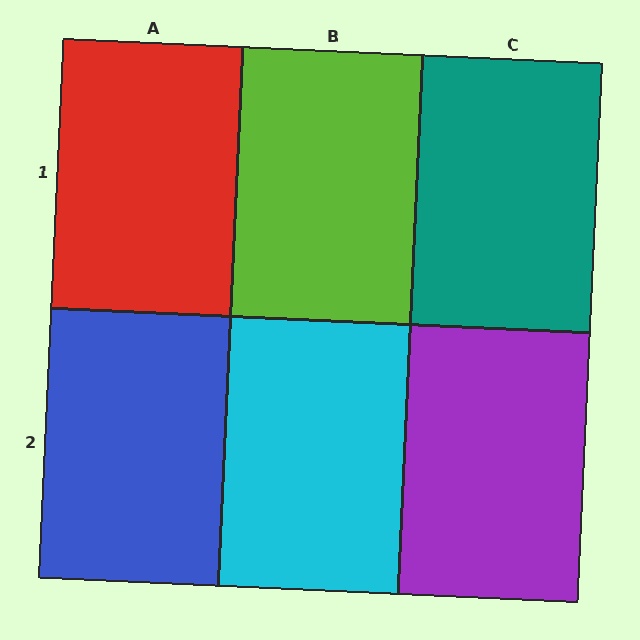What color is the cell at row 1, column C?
Teal.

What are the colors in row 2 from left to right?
Blue, cyan, purple.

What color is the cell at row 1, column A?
Red.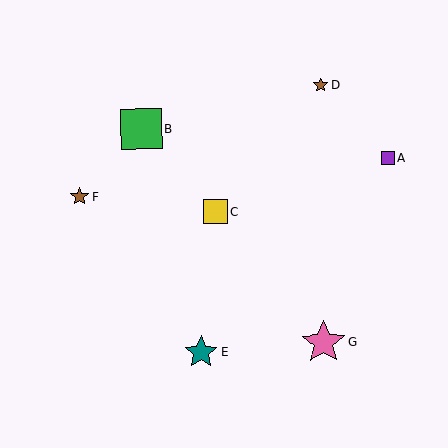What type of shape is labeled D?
Shape D is a brown star.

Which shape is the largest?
The pink star (labeled G) is the largest.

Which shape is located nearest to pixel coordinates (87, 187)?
The brown star (labeled F) at (79, 196) is nearest to that location.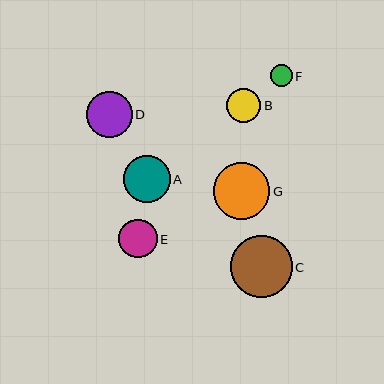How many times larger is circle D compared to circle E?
Circle D is approximately 1.2 times the size of circle E.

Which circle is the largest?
Circle C is the largest with a size of approximately 62 pixels.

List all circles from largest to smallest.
From largest to smallest: C, G, A, D, E, B, F.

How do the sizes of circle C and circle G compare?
Circle C and circle G are approximately the same size.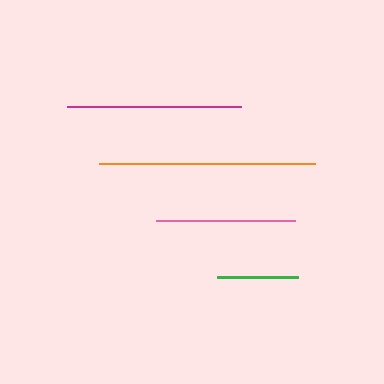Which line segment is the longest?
The orange line is the longest at approximately 216 pixels.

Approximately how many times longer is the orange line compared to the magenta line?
The orange line is approximately 1.2 times the length of the magenta line.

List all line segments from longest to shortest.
From longest to shortest: orange, magenta, pink, green.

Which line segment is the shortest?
The green line is the shortest at approximately 82 pixels.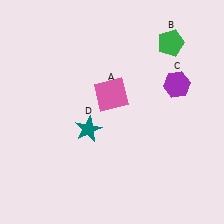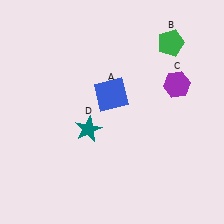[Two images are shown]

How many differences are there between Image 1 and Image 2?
There is 1 difference between the two images.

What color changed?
The square (A) changed from pink in Image 1 to blue in Image 2.